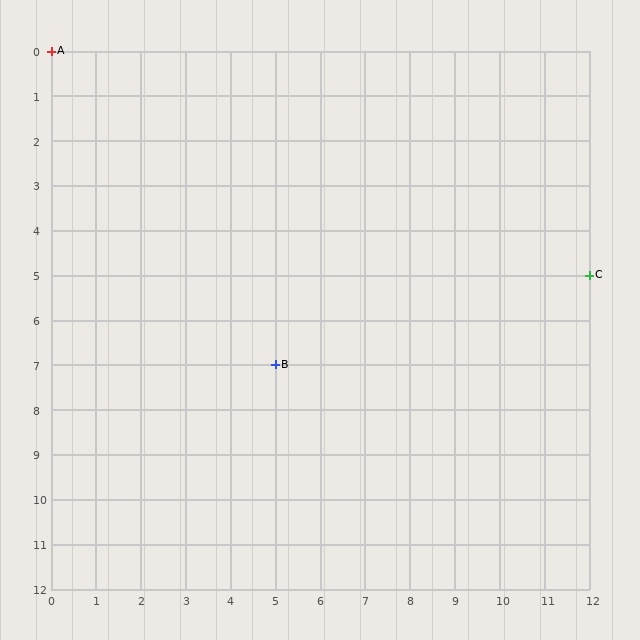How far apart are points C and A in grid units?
Points C and A are 12 columns and 5 rows apart (about 13.0 grid units diagonally).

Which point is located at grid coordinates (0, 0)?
Point A is at (0, 0).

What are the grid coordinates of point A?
Point A is at grid coordinates (0, 0).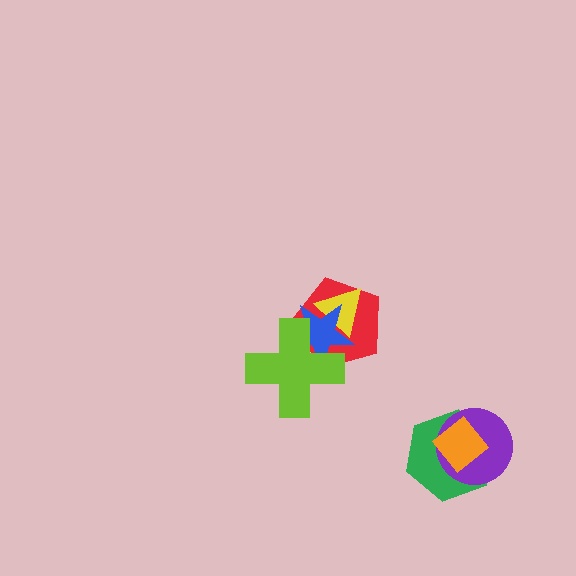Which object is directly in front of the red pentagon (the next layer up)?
The yellow triangle is directly in front of the red pentagon.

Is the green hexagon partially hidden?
Yes, it is partially covered by another shape.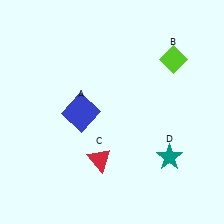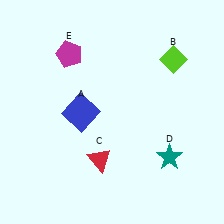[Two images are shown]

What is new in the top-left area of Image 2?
A magenta pentagon (E) was added in the top-left area of Image 2.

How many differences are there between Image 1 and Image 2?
There is 1 difference between the two images.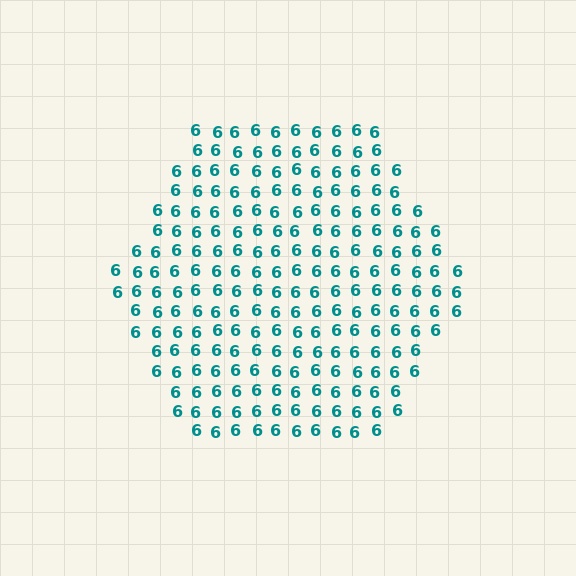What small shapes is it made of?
It is made of small digit 6's.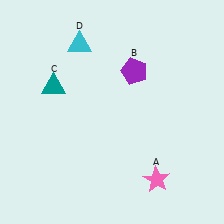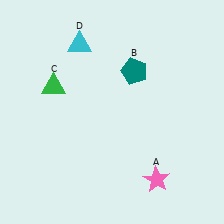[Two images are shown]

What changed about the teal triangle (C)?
In Image 1, C is teal. In Image 2, it changed to green.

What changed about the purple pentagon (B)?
In Image 1, B is purple. In Image 2, it changed to teal.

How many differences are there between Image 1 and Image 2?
There are 2 differences between the two images.